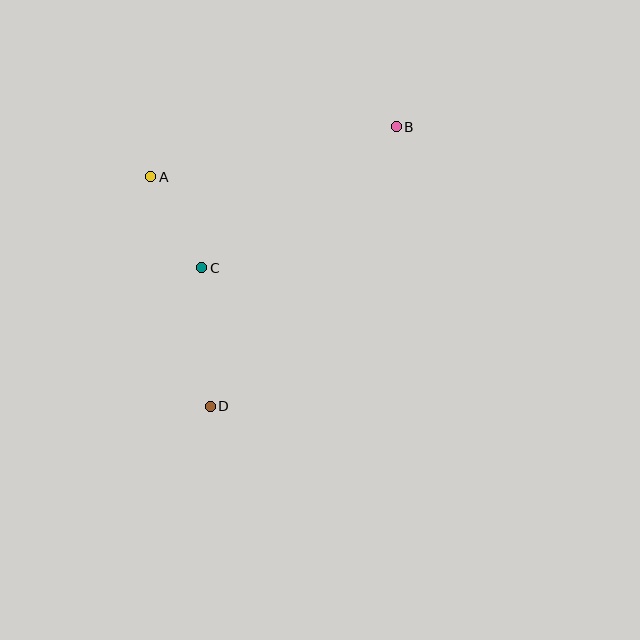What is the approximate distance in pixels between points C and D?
The distance between C and D is approximately 139 pixels.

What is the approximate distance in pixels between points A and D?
The distance between A and D is approximately 237 pixels.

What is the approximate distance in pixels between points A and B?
The distance between A and B is approximately 251 pixels.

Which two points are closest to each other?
Points A and C are closest to each other.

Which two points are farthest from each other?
Points B and D are farthest from each other.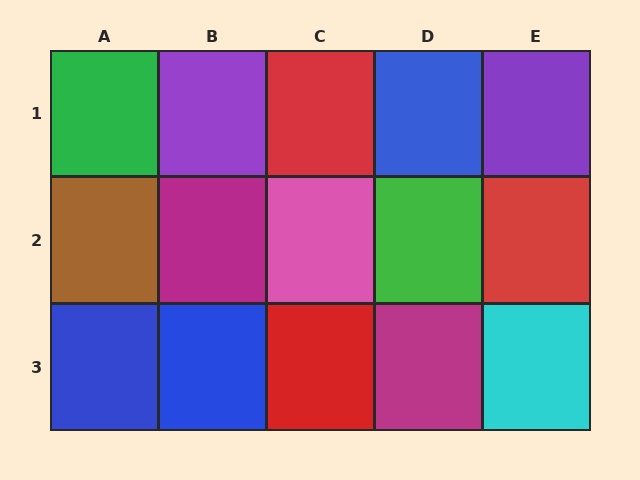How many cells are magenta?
2 cells are magenta.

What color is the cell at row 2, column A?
Brown.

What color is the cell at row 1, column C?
Red.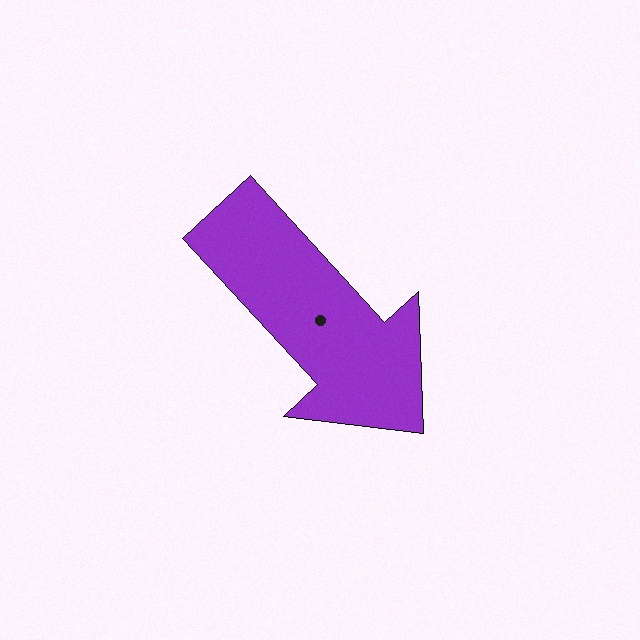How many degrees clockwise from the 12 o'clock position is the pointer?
Approximately 137 degrees.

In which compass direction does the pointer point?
Southeast.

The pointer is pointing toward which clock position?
Roughly 5 o'clock.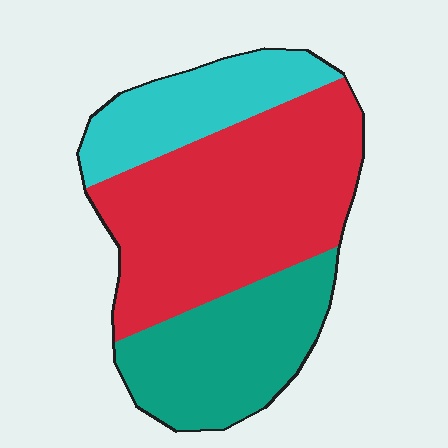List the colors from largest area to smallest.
From largest to smallest: red, teal, cyan.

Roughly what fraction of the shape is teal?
Teal covers around 30% of the shape.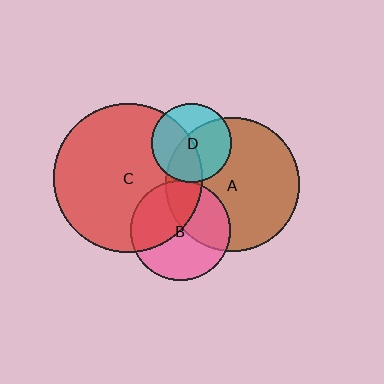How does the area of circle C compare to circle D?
Approximately 3.5 times.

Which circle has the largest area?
Circle C (red).